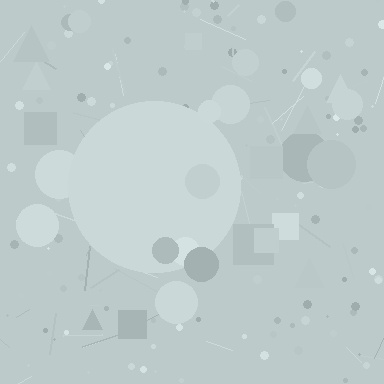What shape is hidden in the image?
A circle is hidden in the image.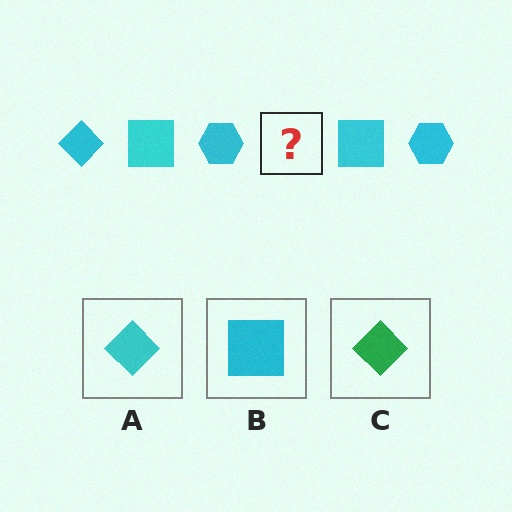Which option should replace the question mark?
Option A.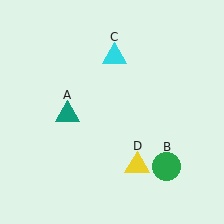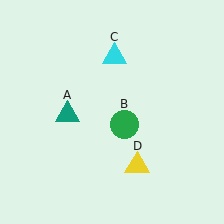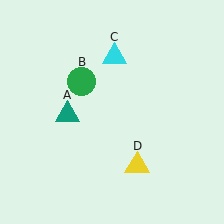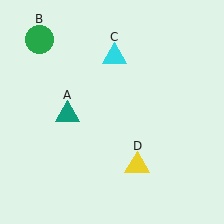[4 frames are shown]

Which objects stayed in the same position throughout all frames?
Teal triangle (object A) and cyan triangle (object C) and yellow triangle (object D) remained stationary.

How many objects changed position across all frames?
1 object changed position: green circle (object B).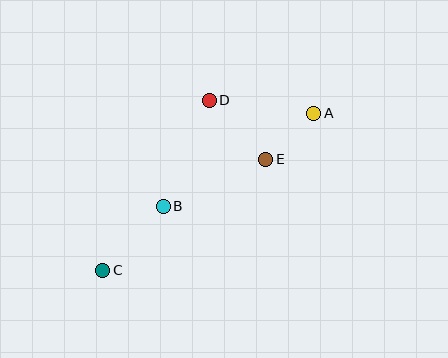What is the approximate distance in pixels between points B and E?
The distance between B and E is approximately 113 pixels.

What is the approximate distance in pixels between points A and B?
The distance between A and B is approximately 177 pixels.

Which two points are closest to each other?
Points A and E are closest to each other.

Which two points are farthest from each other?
Points A and C are farthest from each other.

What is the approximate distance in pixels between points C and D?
The distance between C and D is approximately 201 pixels.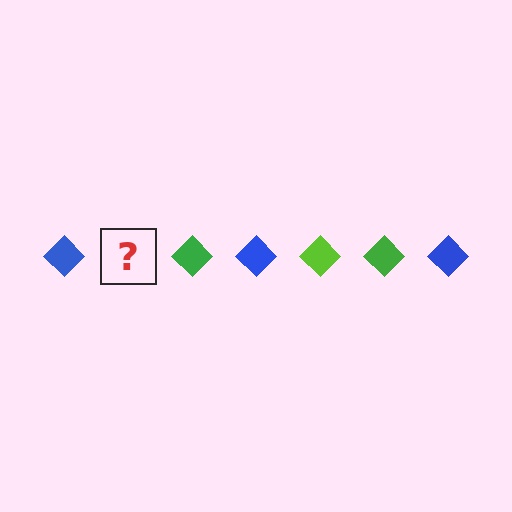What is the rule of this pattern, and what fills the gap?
The rule is that the pattern cycles through blue, lime, green diamonds. The gap should be filled with a lime diamond.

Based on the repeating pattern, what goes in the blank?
The blank should be a lime diamond.